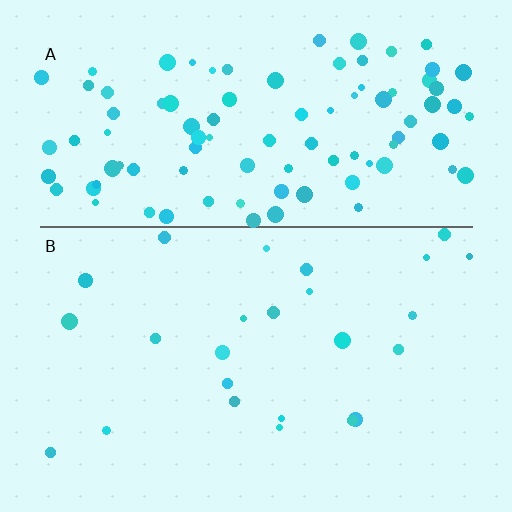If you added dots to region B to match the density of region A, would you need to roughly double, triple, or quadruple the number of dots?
Approximately quadruple.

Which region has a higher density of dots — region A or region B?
A (the top).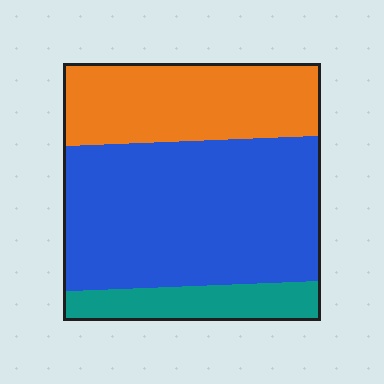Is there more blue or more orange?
Blue.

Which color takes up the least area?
Teal, at roughly 15%.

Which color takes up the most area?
Blue, at roughly 55%.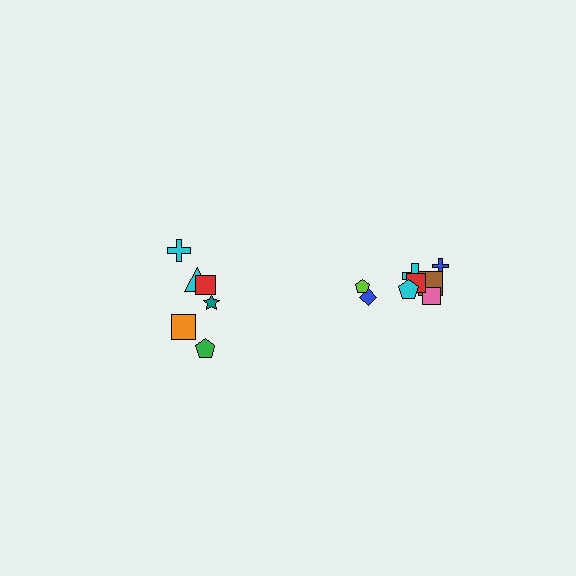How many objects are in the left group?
There are 6 objects.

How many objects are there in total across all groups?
There are 14 objects.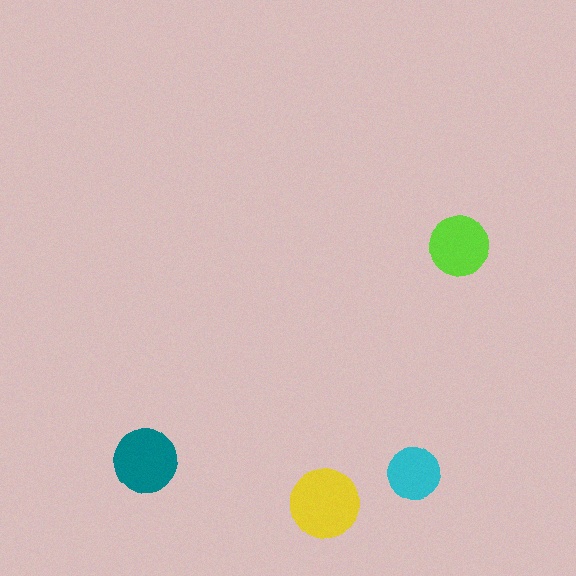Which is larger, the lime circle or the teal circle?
The teal one.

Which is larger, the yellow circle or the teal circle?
The yellow one.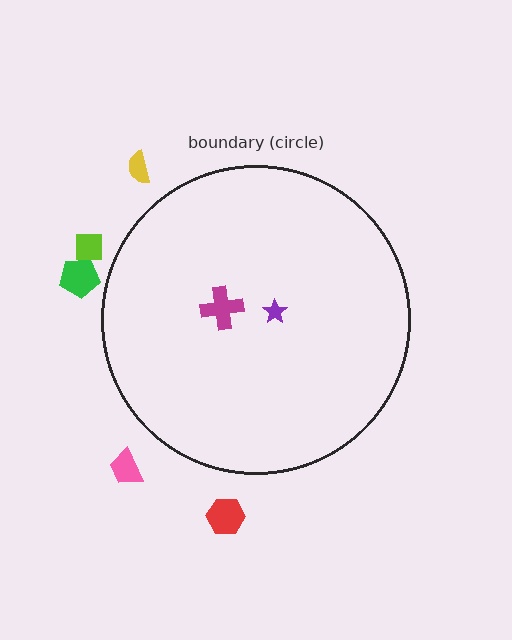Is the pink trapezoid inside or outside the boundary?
Outside.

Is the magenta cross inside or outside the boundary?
Inside.